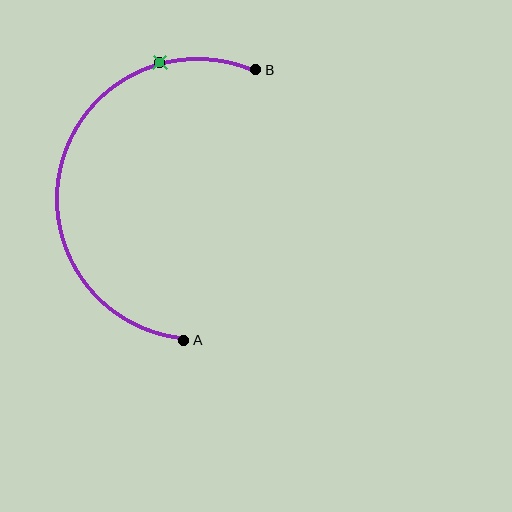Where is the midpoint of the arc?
The arc midpoint is the point on the curve farthest from the straight line joining A and B. It sits to the left of that line.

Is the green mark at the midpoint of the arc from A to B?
No. The green mark lies on the arc but is closer to endpoint B. The arc midpoint would be at the point on the curve equidistant along the arc from both A and B.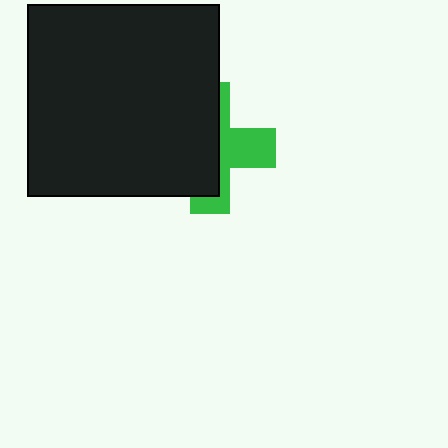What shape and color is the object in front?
The object in front is a black square.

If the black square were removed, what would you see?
You would see the complete green cross.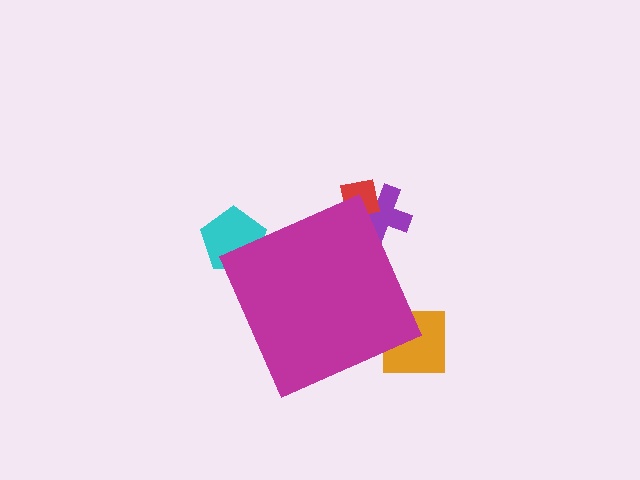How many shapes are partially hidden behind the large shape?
4 shapes are partially hidden.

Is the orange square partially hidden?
Yes, the orange square is partially hidden behind the magenta diamond.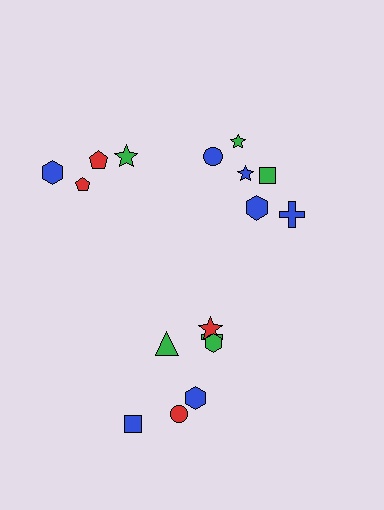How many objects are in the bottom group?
There are 7 objects.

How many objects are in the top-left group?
There are 4 objects.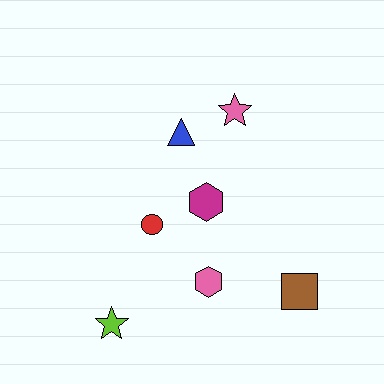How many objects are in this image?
There are 7 objects.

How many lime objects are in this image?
There is 1 lime object.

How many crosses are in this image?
There are no crosses.